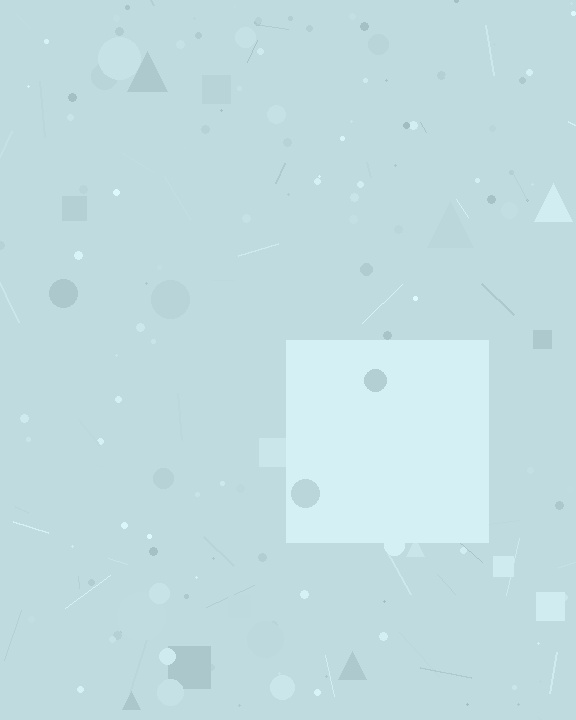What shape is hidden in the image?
A square is hidden in the image.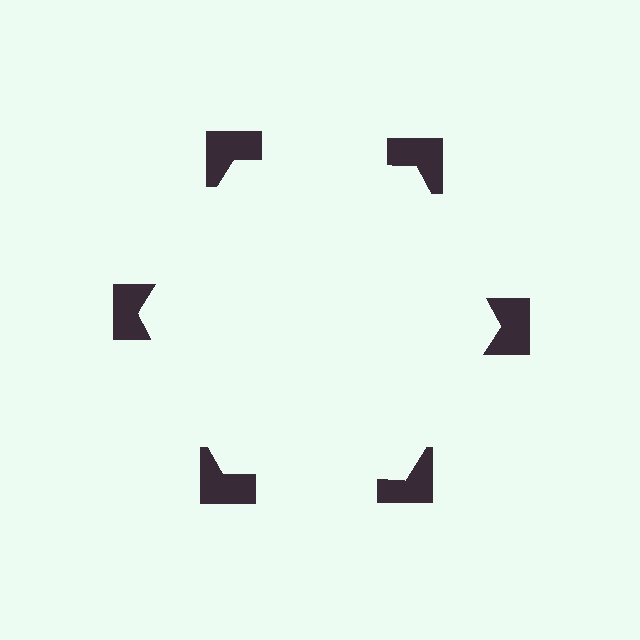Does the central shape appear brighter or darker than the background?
It typically appears slightly brighter than the background, even though no actual brightness change is drawn.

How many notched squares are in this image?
There are 6 — one at each vertex of the illusory hexagon.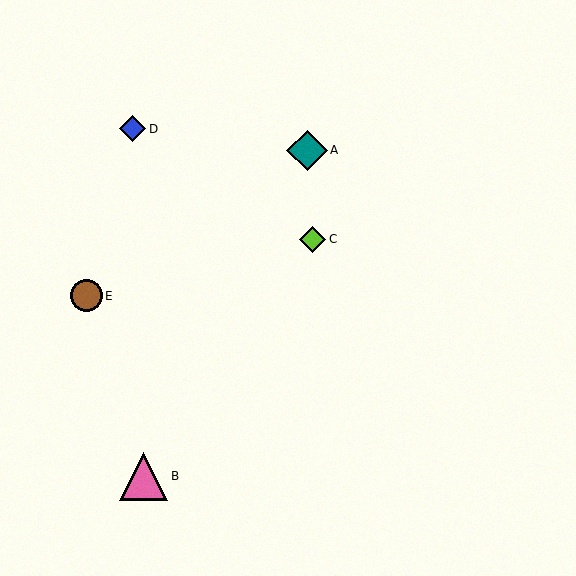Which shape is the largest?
The pink triangle (labeled B) is the largest.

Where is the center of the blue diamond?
The center of the blue diamond is at (133, 128).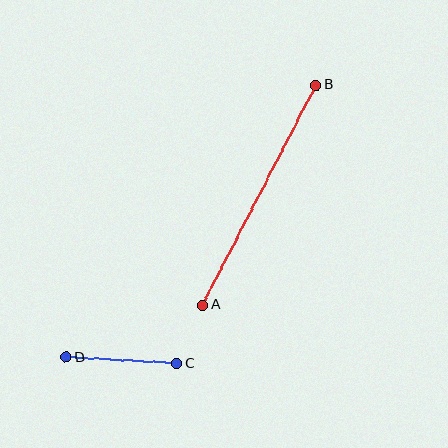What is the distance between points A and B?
The distance is approximately 248 pixels.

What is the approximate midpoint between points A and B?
The midpoint is at approximately (259, 195) pixels.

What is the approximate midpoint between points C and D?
The midpoint is at approximately (121, 360) pixels.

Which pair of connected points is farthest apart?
Points A and B are farthest apart.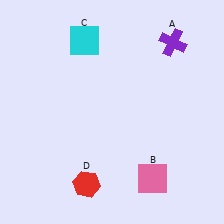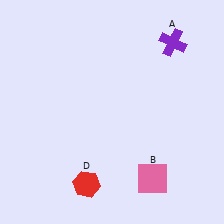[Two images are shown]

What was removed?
The cyan square (C) was removed in Image 2.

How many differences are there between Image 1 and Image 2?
There is 1 difference between the two images.